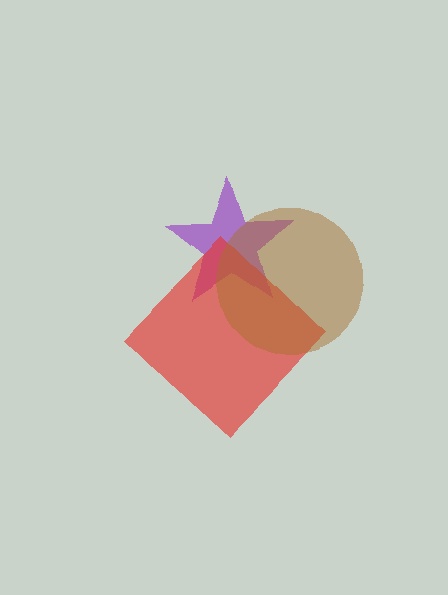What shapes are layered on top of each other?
The layered shapes are: a purple star, a red diamond, a brown circle.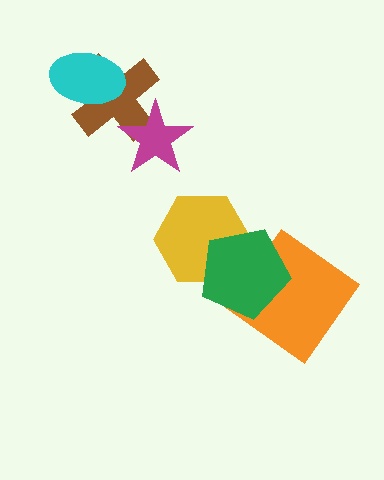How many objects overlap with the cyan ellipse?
1 object overlaps with the cyan ellipse.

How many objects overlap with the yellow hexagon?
1 object overlaps with the yellow hexagon.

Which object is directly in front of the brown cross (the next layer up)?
The cyan ellipse is directly in front of the brown cross.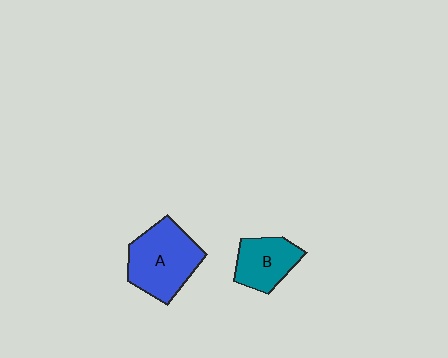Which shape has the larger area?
Shape A (blue).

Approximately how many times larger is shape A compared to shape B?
Approximately 1.5 times.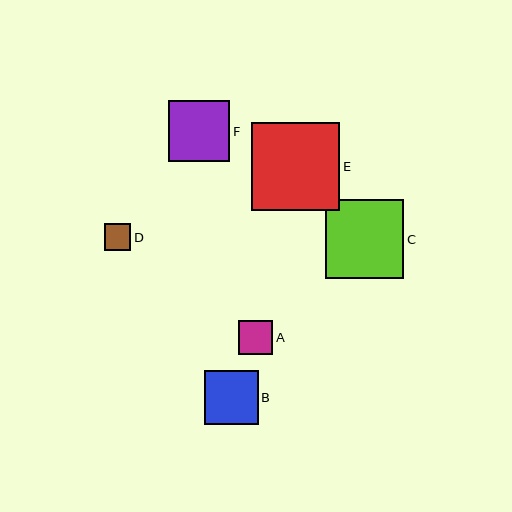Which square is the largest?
Square E is the largest with a size of approximately 88 pixels.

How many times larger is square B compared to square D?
Square B is approximately 2.0 times the size of square D.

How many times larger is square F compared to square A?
Square F is approximately 1.8 times the size of square A.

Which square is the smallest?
Square D is the smallest with a size of approximately 27 pixels.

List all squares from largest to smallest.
From largest to smallest: E, C, F, B, A, D.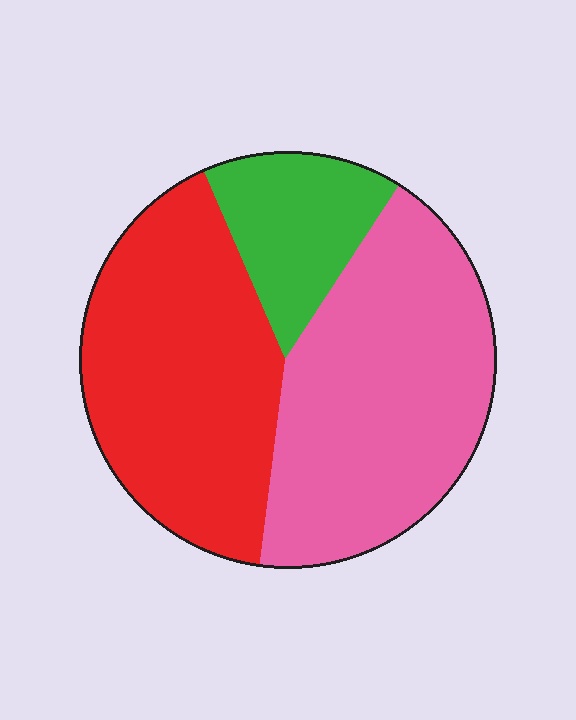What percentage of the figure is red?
Red covers 41% of the figure.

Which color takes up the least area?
Green, at roughly 15%.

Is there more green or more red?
Red.